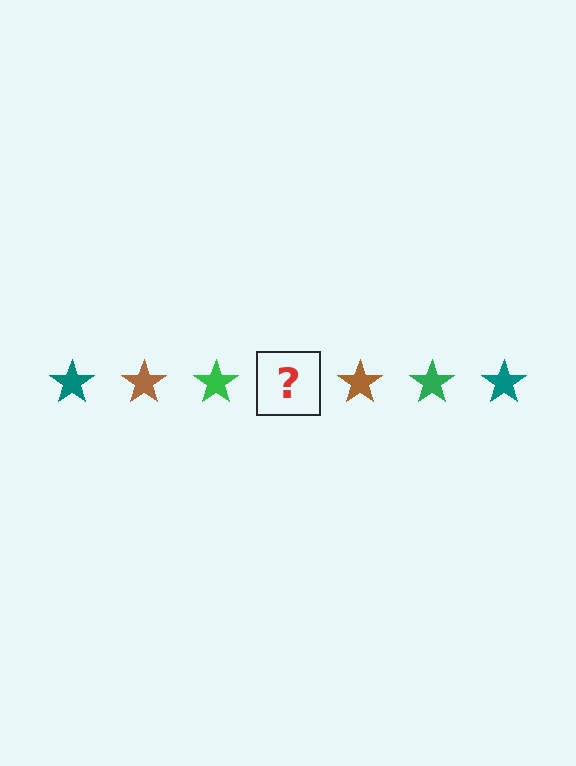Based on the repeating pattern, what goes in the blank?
The blank should be a teal star.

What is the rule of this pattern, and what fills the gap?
The rule is that the pattern cycles through teal, brown, green stars. The gap should be filled with a teal star.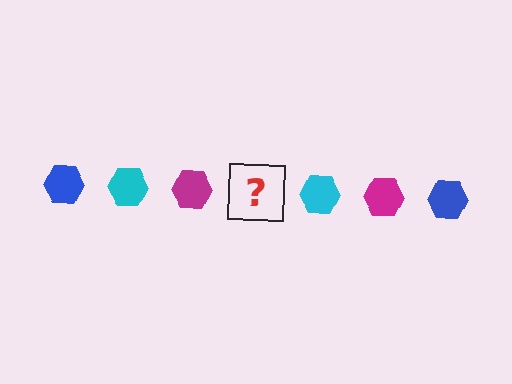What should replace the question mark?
The question mark should be replaced with a blue hexagon.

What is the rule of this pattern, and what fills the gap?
The rule is that the pattern cycles through blue, cyan, magenta hexagons. The gap should be filled with a blue hexagon.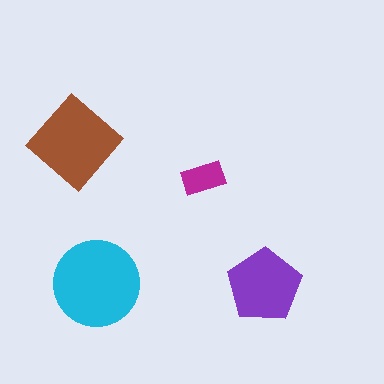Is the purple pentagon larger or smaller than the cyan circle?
Smaller.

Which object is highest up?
The brown diamond is topmost.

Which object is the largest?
The cyan circle.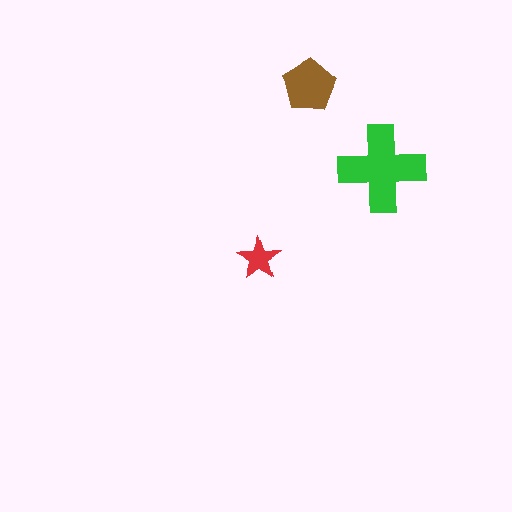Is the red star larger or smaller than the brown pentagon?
Smaller.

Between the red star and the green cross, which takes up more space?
The green cross.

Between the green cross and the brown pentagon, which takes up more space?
The green cross.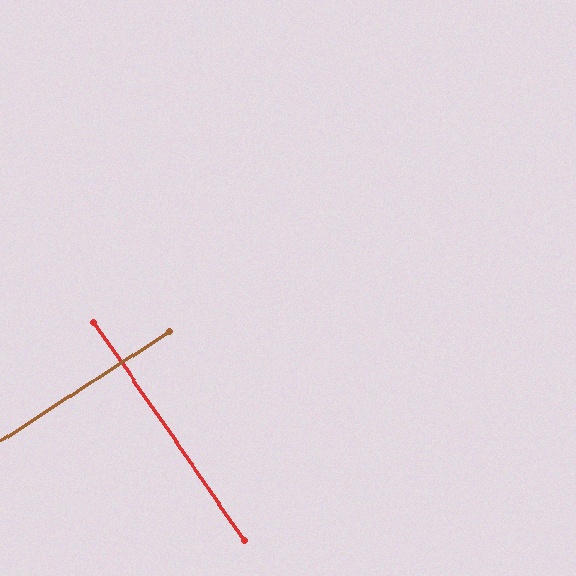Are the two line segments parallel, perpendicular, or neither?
Perpendicular — they meet at approximately 88°.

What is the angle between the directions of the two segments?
Approximately 88 degrees.